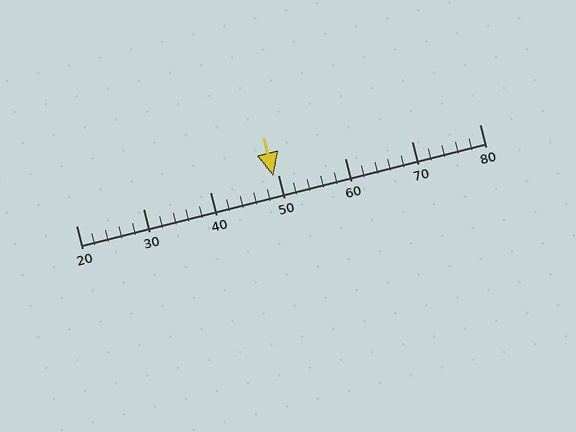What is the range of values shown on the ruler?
The ruler shows values from 20 to 80.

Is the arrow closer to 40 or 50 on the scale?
The arrow is closer to 50.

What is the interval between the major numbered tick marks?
The major tick marks are spaced 10 units apart.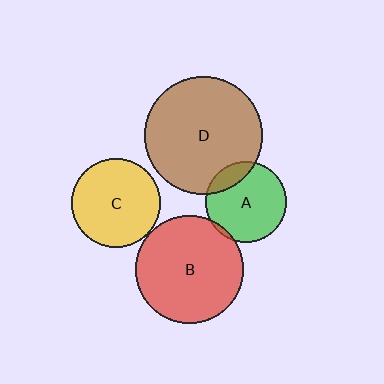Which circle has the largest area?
Circle D (brown).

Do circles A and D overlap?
Yes.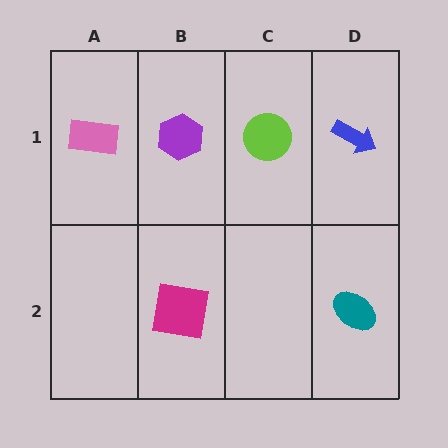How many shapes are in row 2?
2 shapes.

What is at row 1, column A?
A pink rectangle.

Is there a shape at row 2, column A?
No, that cell is empty.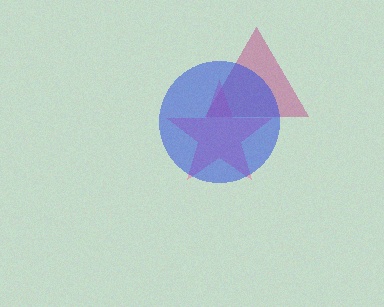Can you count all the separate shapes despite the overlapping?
Yes, there are 3 separate shapes.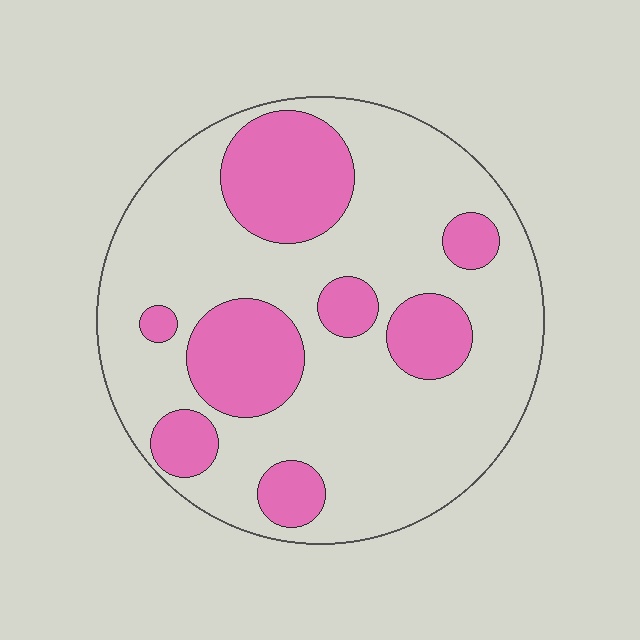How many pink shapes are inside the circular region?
8.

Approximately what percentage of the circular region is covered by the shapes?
Approximately 30%.